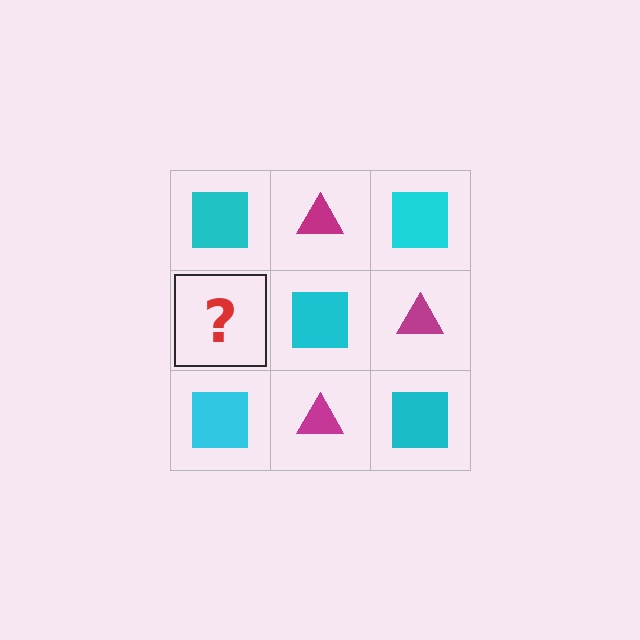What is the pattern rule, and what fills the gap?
The rule is that it alternates cyan square and magenta triangle in a checkerboard pattern. The gap should be filled with a magenta triangle.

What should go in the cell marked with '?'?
The missing cell should contain a magenta triangle.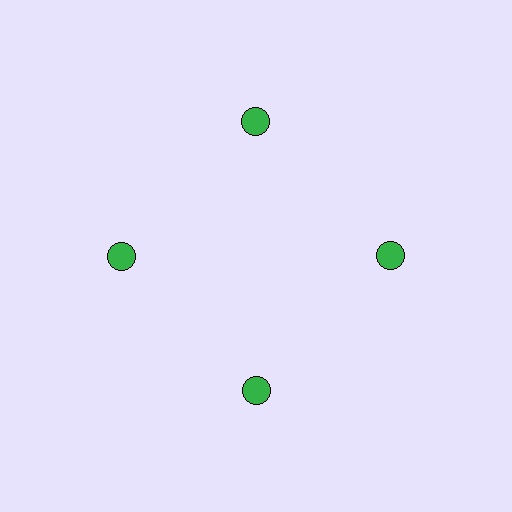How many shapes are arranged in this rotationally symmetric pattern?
There are 4 shapes, arranged in 4 groups of 1.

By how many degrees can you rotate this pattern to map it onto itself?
The pattern maps onto itself every 90 degrees of rotation.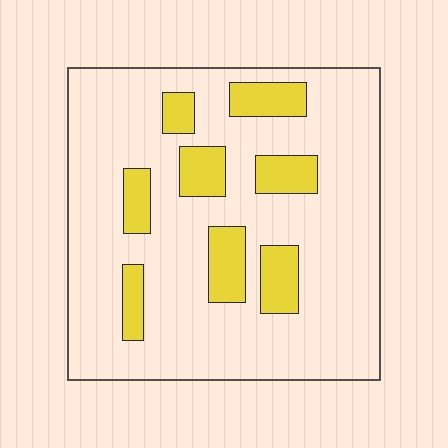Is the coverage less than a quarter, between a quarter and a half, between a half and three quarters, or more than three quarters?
Less than a quarter.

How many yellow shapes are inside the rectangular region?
8.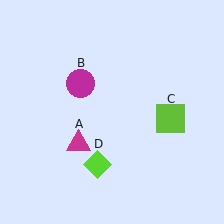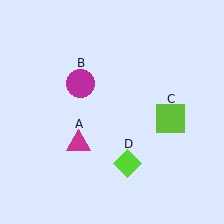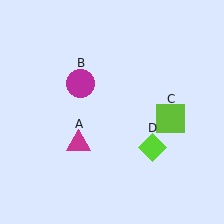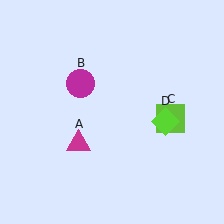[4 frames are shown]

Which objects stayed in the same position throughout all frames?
Magenta triangle (object A) and magenta circle (object B) and lime square (object C) remained stationary.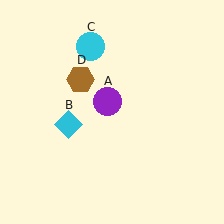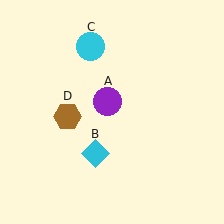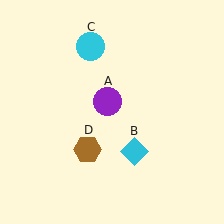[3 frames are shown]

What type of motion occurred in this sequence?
The cyan diamond (object B), brown hexagon (object D) rotated counterclockwise around the center of the scene.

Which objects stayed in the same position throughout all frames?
Purple circle (object A) and cyan circle (object C) remained stationary.